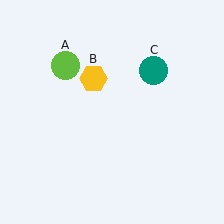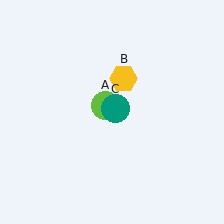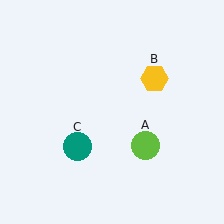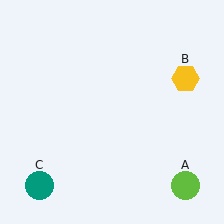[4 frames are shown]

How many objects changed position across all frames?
3 objects changed position: lime circle (object A), yellow hexagon (object B), teal circle (object C).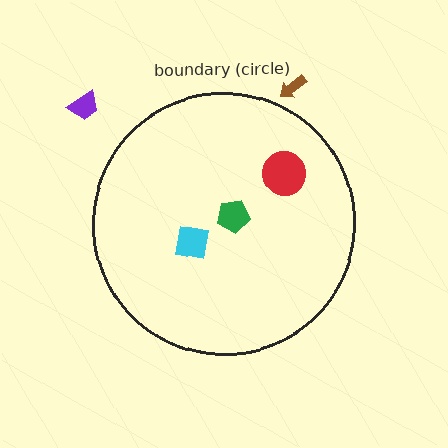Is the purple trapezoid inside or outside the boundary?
Outside.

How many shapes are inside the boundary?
3 inside, 2 outside.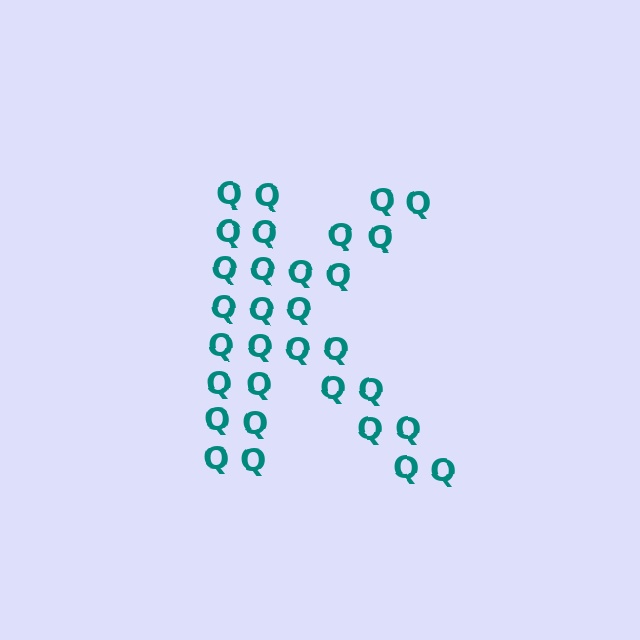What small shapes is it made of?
It is made of small letter Q's.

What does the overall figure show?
The overall figure shows the letter K.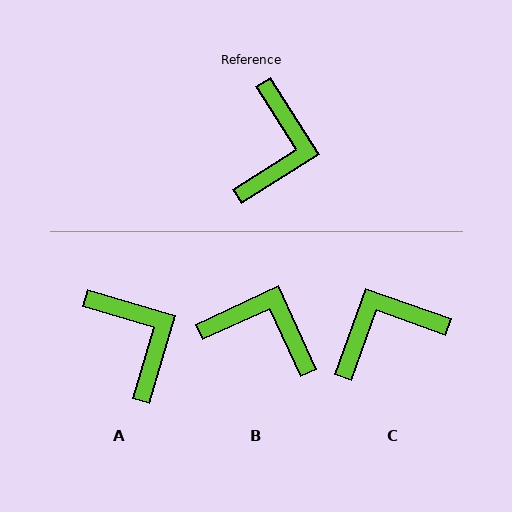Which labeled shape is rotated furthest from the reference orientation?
C, about 128 degrees away.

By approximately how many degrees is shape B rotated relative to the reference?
Approximately 82 degrees counter-clockwise.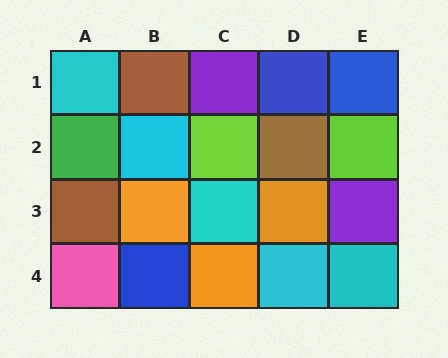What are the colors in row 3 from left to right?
Brown, orange, cyan, orange, purple.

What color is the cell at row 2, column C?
Lime.